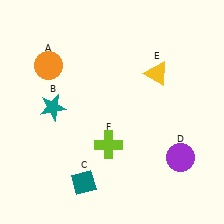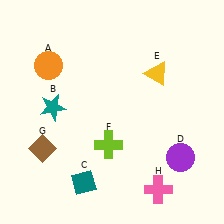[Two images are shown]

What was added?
A brown diamond (G), a pink cross (H) were added in Image 2.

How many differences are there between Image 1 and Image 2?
There are 2 differences between the two images.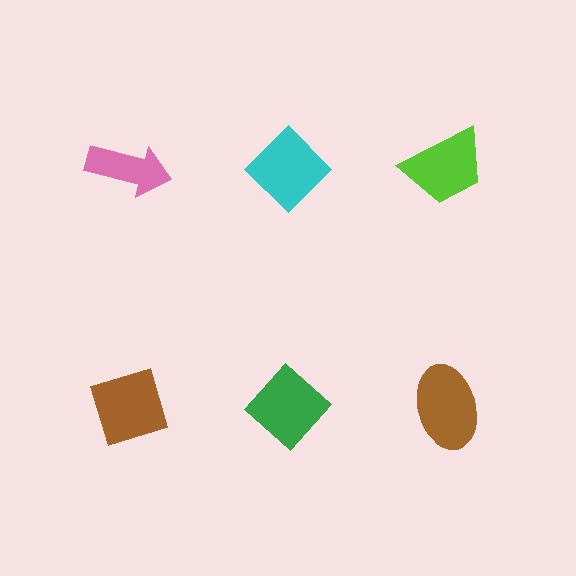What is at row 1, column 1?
A pink arrow.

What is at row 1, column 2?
A cyan diamond.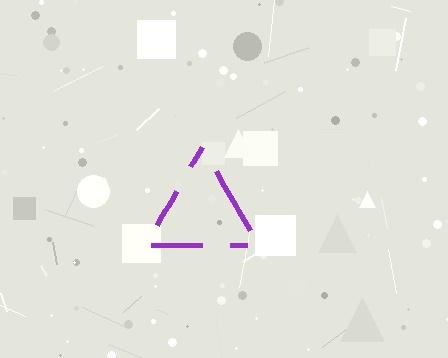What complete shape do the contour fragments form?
The contour fragments form a triangle.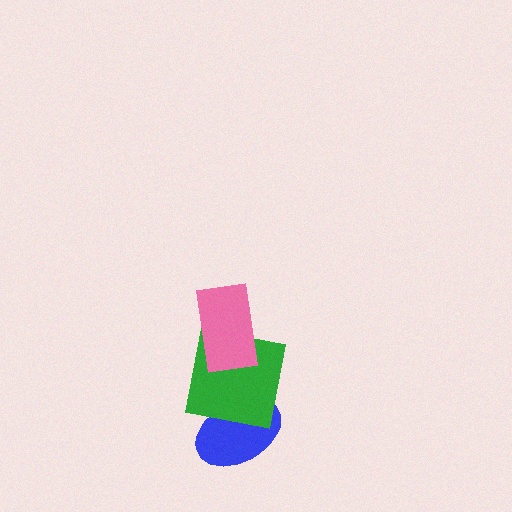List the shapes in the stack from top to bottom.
From top to bottom: the pink rectangle, the green square, the blue ellipse.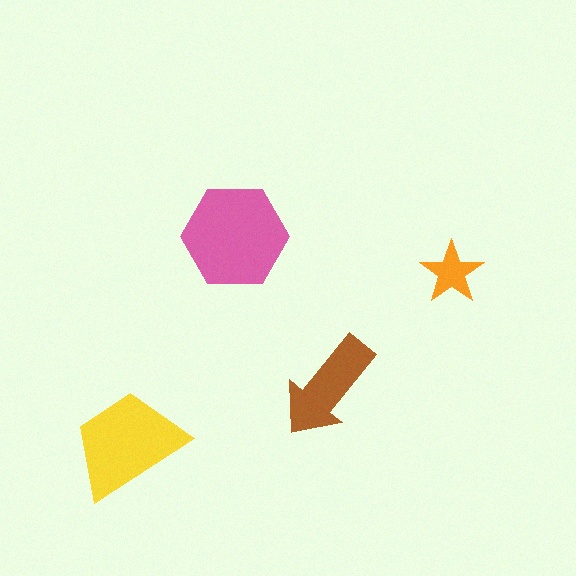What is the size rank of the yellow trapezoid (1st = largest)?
2nd.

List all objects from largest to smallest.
The pink hexagon, the yellow trapezoid, the brown arrow, the orange star.